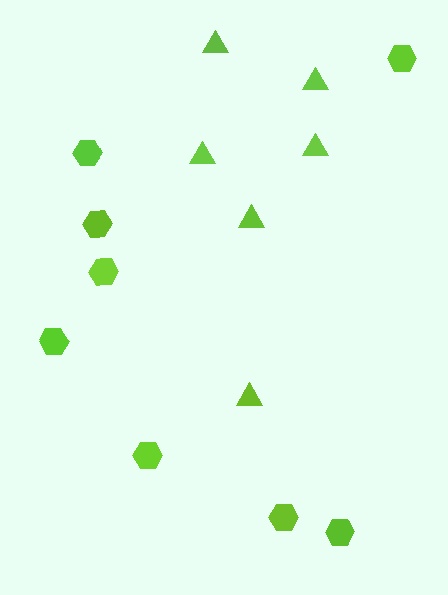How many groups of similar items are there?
There are 2 groups: one group of hexagons (8) and one group of triangles (6).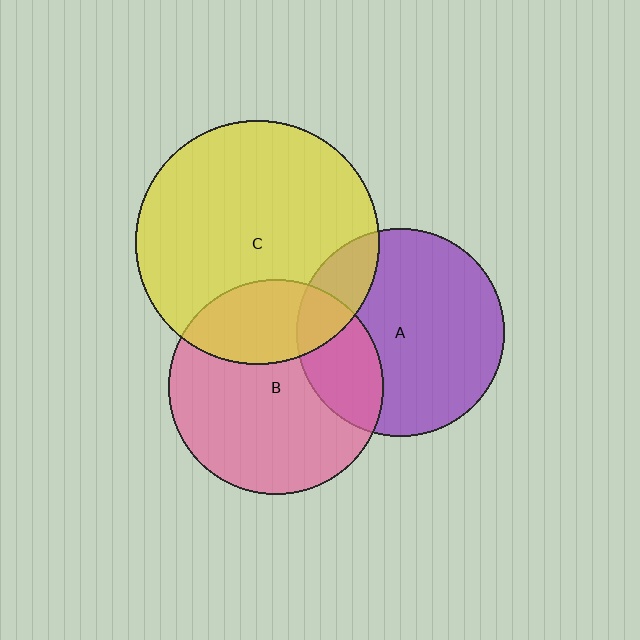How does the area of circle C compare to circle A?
Approximately 1.4 times.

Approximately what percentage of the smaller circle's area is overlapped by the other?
Approximately 15%.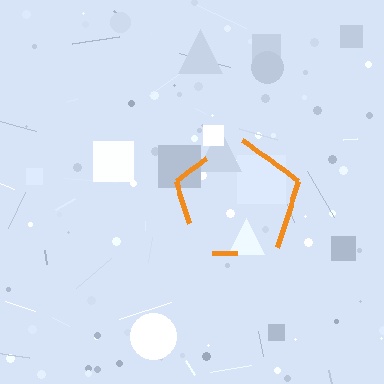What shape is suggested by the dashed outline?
The dashed outline suggests a pentagon.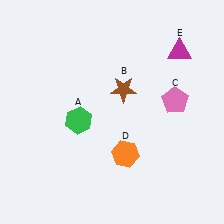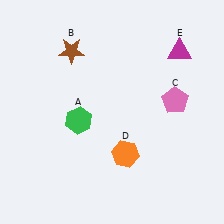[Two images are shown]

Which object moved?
The brown star (B) moved left.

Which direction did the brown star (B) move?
The brown star (B) moved left.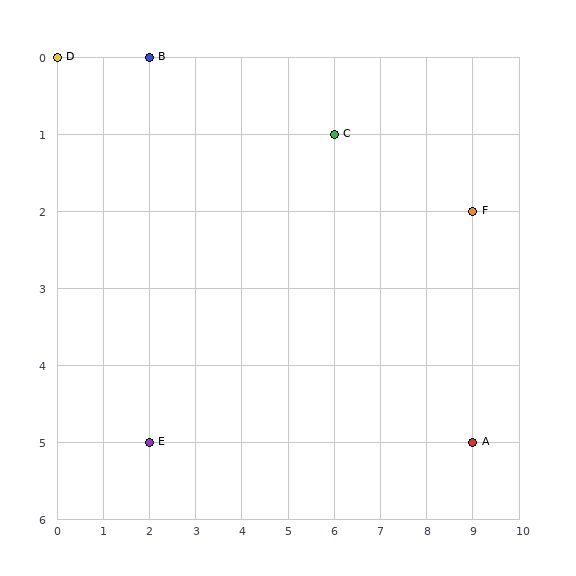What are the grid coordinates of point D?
Point D is at grid coordinates (0, 0).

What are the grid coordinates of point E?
Point E is at grid coordinates (2, 5).